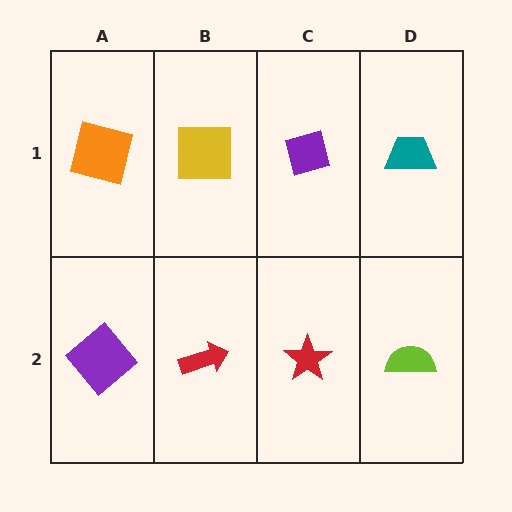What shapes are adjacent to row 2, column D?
A teal trapezoid (row 1, column D), a red star (row 2, column C).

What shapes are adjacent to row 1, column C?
A red star (row 2, column C), a yellow square (row 1, column B), a teal trapezoid (row 1, column D).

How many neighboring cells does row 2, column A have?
2.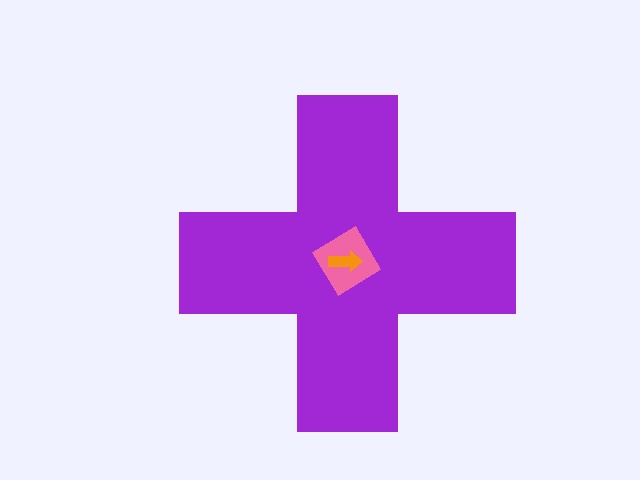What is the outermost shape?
The purple cross.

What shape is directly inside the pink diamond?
The orange arrow.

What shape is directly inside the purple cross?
The pink diamond.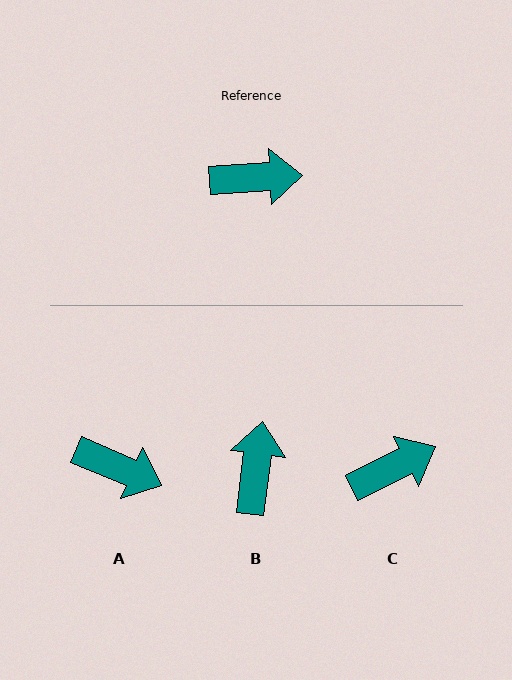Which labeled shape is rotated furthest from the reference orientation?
B, about 79 degrees away.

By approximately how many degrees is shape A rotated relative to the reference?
Approximately 26 degrees clockwise.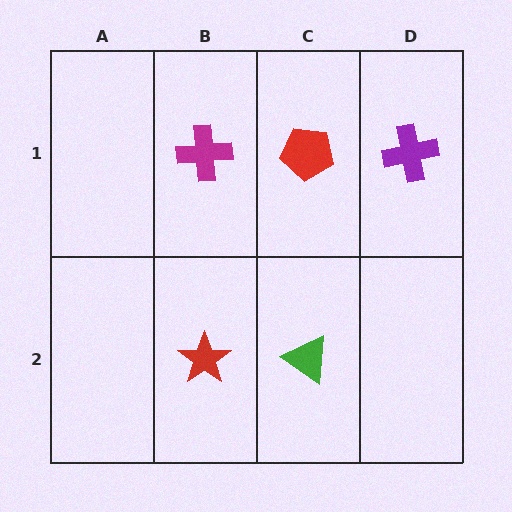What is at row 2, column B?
A red star.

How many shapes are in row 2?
2 shapes.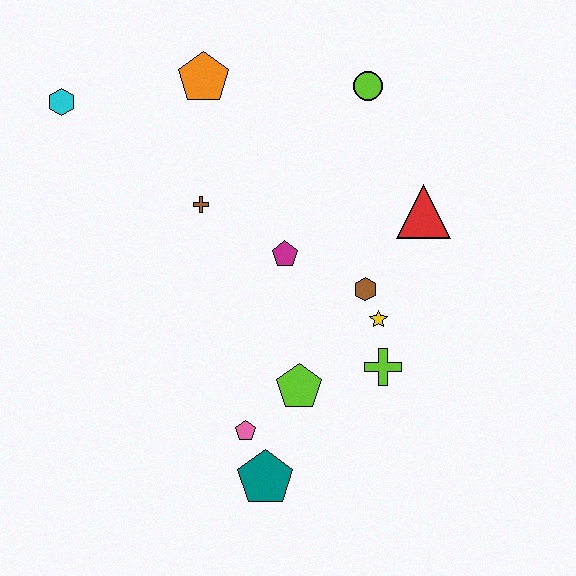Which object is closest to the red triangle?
The brown hexagon is closest to the red triangle.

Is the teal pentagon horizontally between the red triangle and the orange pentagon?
Yes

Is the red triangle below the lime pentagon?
No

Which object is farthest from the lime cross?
The cyan hexagon is farthest from the lime cross.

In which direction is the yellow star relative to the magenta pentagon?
The yellow star is to the right of the magenta pentagon.